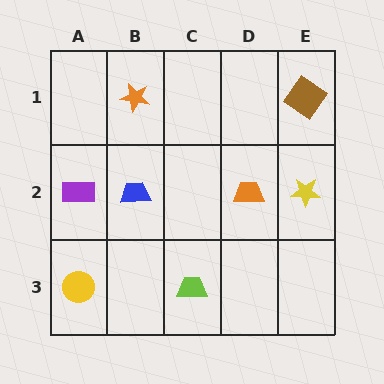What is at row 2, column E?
A yellow star.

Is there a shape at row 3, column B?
No, that cell is empty.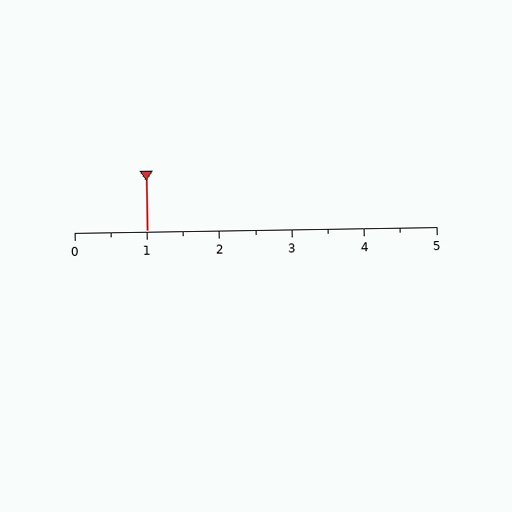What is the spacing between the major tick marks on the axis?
The major ticks are spaced 1 apart.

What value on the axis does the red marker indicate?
The marker indicates approximately 1.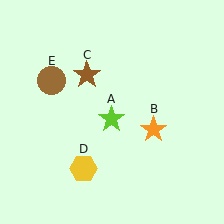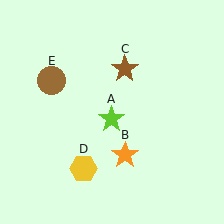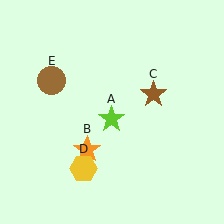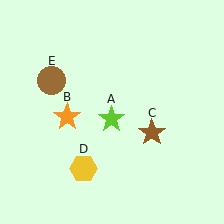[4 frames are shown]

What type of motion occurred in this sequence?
The orange star (object B), brown star (object C) rotated clockwise around the center of the scene.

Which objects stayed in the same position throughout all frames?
Lime star (object A) and yellow hexagon (object D) and brown circle (object E) remained stationary.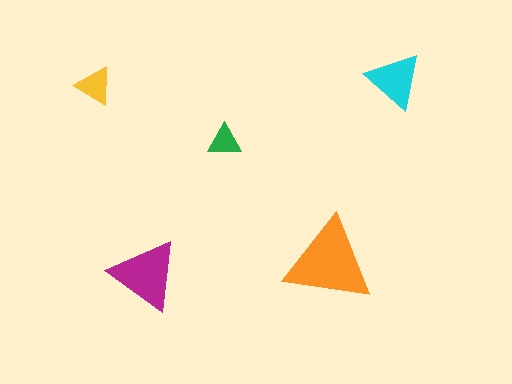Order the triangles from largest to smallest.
the orange one, the magenta one, the cyan one, the yellow one, the green one.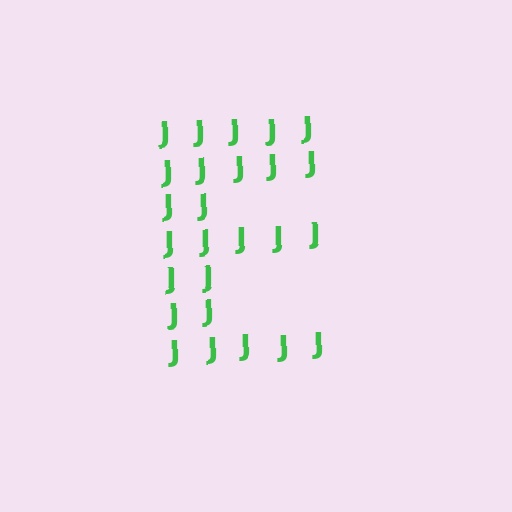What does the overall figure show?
The overall figure shows the letter E.